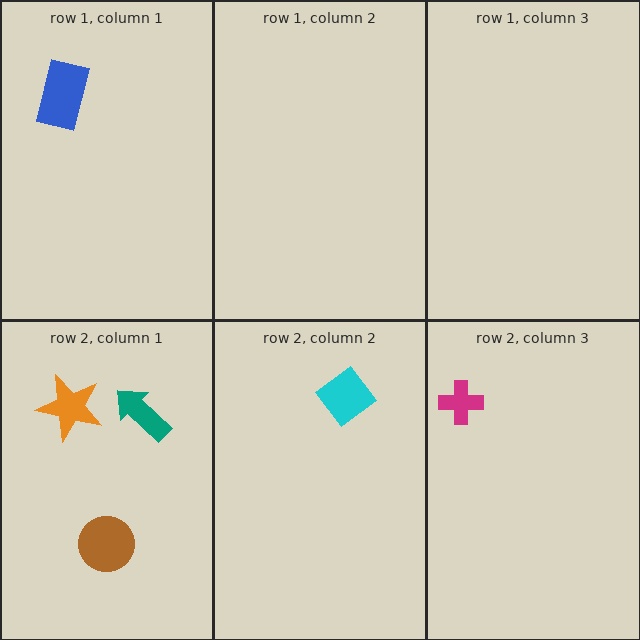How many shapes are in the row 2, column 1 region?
3.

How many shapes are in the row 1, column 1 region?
1.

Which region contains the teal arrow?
The row 2, column 1 region.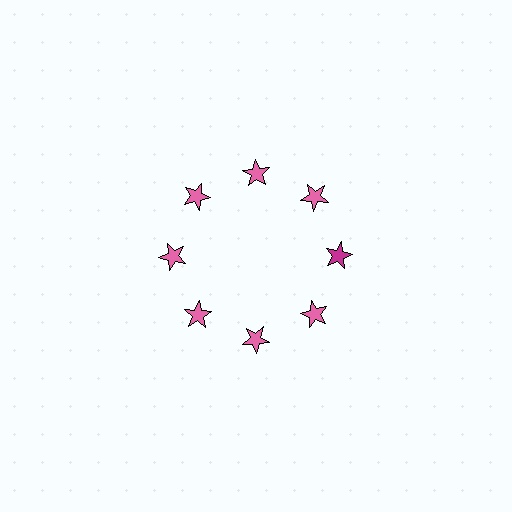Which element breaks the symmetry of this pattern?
The magenta star at roughly the 3 o'clock position breaks the symmetry. All other shapes are pink stars.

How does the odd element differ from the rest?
It has a different color: magenta instead of pink.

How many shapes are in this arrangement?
There are 8 shapes arranged in a ring pattern.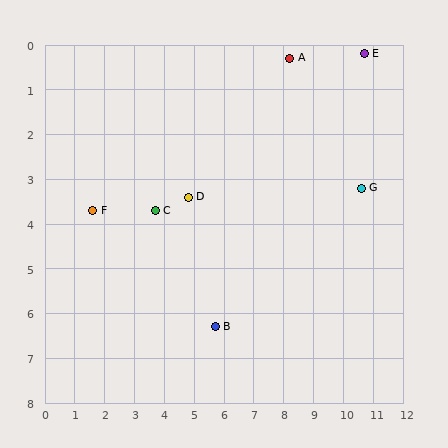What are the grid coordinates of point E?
Point E is at approximately (10.7, 0.2).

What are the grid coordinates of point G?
Point G is at approximately (10.6, 3.2).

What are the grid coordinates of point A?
Point A is at approximately (8.2, 0.3).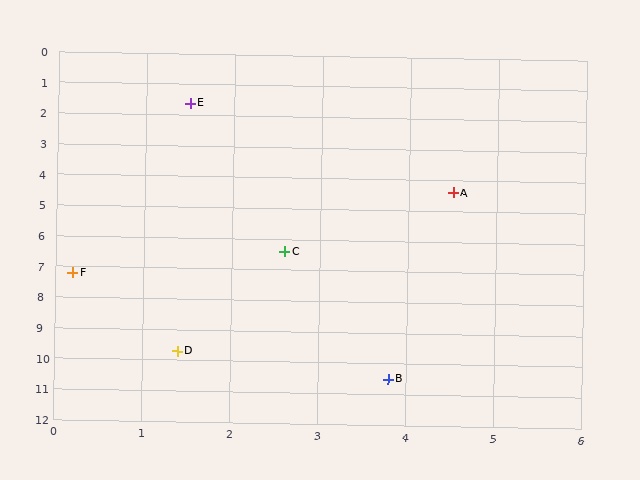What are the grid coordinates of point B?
Point B is at approximately (3.8, 10.5).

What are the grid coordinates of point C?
Point C is at approximately (2.6, 6.4).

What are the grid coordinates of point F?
Point F is at approximately (0.2, 7.2).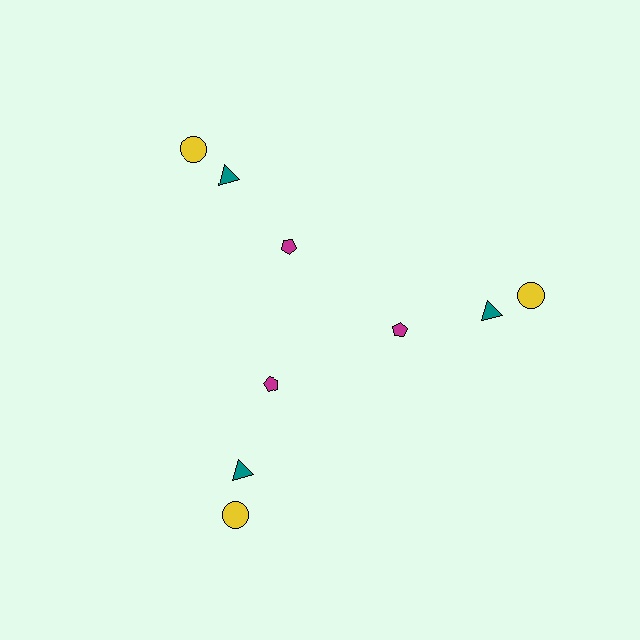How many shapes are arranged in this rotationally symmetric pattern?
There are 9 shapes, arranged in 3 groups of 3.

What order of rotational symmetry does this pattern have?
This pattern has 3-fold rotational symmetry.